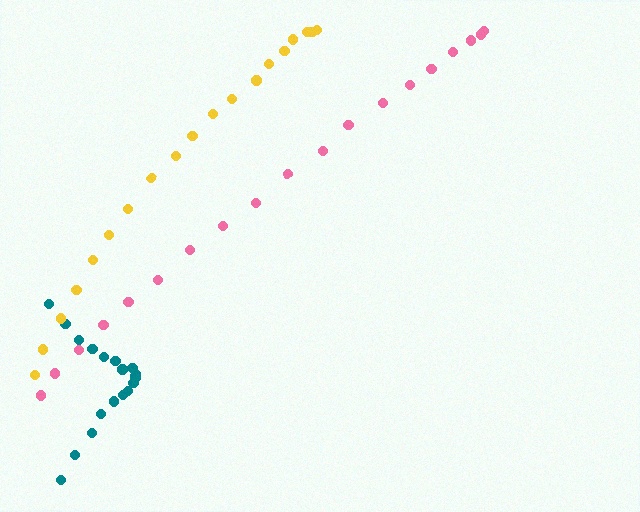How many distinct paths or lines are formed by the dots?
There are 3 distinct paths.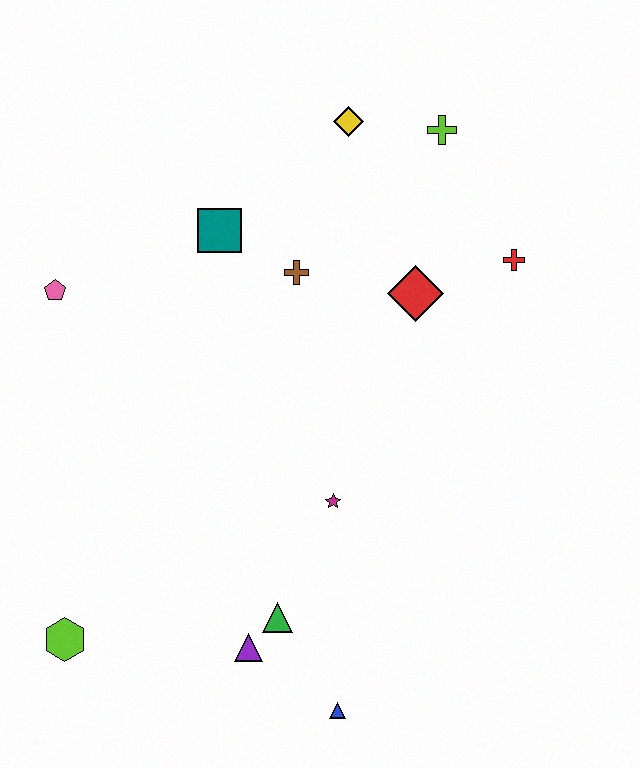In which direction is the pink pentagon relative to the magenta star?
The pink pentagon is to the left of the magenta star.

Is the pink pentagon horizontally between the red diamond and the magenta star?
No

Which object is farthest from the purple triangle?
The lime cross is farthest from the purple triangle.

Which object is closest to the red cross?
The red diamond is closest to the red cross.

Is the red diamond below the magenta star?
No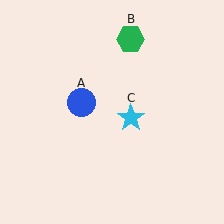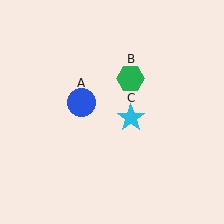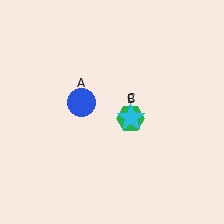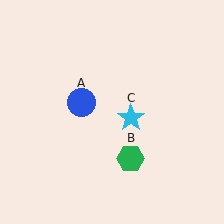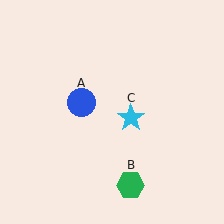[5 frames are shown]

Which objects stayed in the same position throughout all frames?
Blue circle (object A) and cyan star (object C) remained stationary.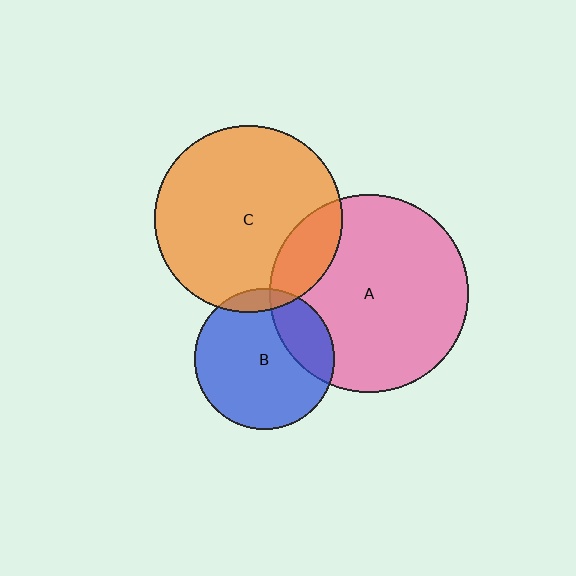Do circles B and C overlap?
Yes.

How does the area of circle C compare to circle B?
Approximately 1.8 times.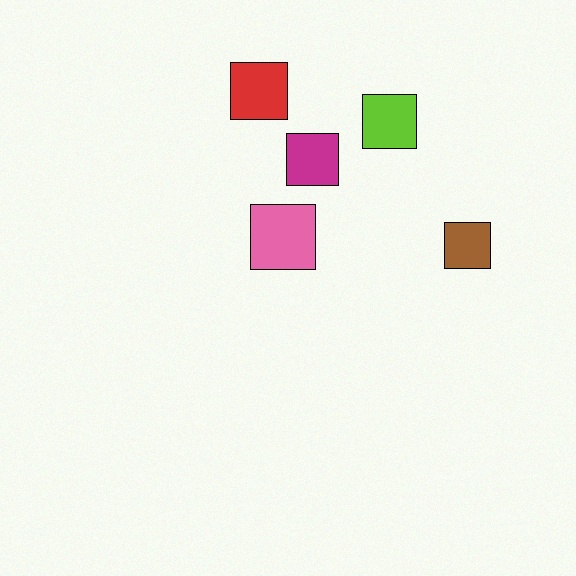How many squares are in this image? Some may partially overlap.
There are 5 squares.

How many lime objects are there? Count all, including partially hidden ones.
There is 1 lime object.